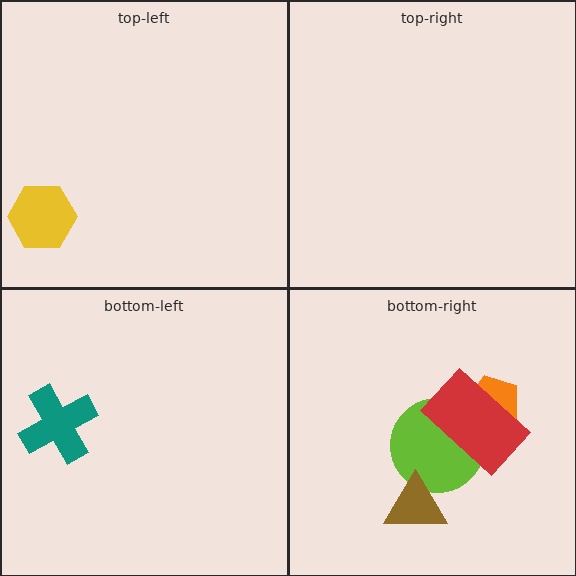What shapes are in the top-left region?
The yellow hexagon.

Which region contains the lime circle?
The bottom-right region.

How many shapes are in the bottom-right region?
4.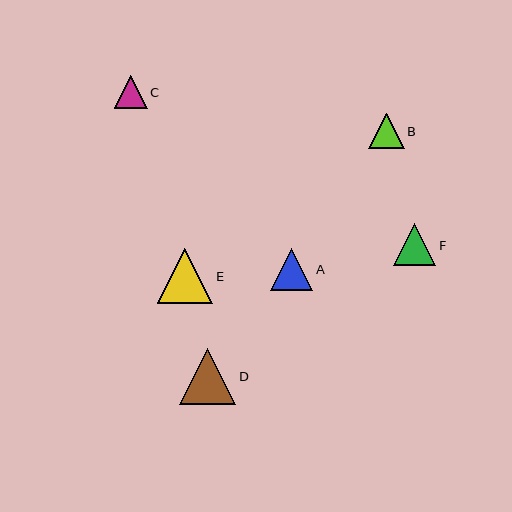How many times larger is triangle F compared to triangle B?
Triangle F is approximately 1.2 times the size of triangle B.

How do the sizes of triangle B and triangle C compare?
Triangle B and triangle C are approximately the same size.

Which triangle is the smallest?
Triangle C is the smallest with a size of approximately 33 pixels.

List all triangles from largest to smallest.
From largest to smallest: D, E, A, F, B, C.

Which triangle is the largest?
Triangle D is the largest with a size of approximately 56 pixels.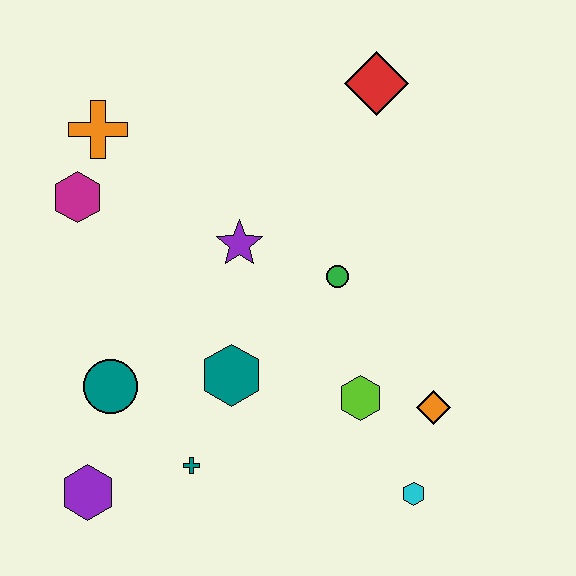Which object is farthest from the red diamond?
The purple hexagon is farthest from the red diamond.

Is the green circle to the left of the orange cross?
No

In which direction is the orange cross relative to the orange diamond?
The orange cross is to the left of the orange diamond.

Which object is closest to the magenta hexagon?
The orange cross is closest to the magenta hexagon.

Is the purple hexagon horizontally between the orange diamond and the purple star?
No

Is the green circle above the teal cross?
Yes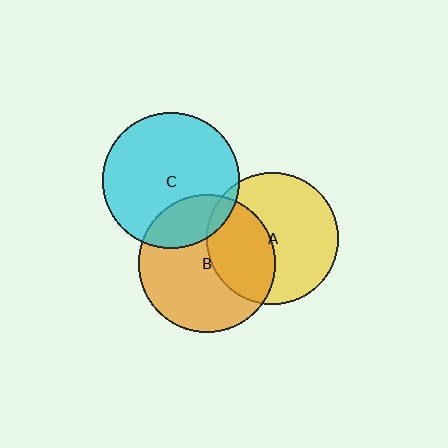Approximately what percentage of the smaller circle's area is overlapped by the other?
Approximately 25%.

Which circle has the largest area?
Circle B (orange).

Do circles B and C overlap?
Yes.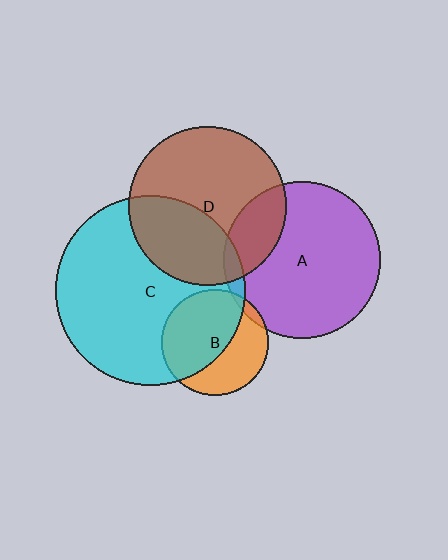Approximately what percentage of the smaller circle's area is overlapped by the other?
Approximately 5%.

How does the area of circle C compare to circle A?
Approximately 1.5 times.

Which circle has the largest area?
Circle C (cyan).